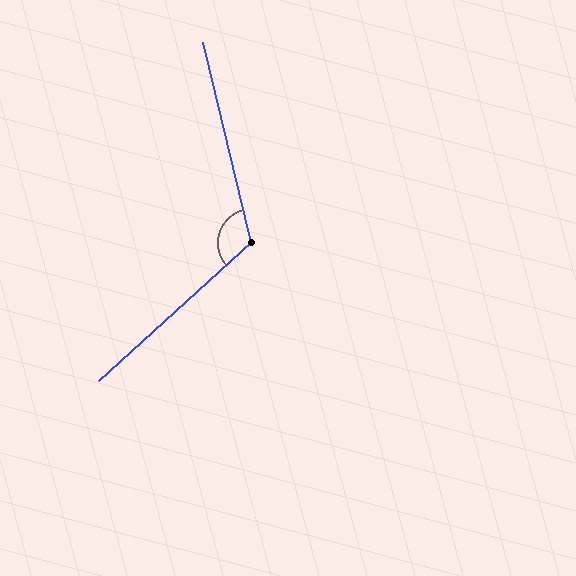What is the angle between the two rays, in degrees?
Approximately 119 degrees.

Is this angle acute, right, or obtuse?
It is obtuse.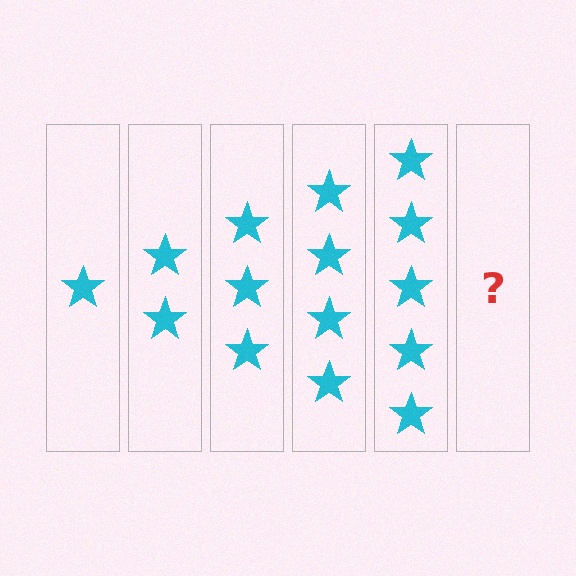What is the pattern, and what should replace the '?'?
The pattern is that each step adds one more star. The '?' should be 6 stars.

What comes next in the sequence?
The next element should be 6 stars.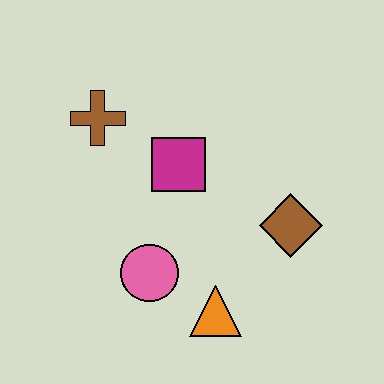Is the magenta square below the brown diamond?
No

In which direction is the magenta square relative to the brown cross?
The magenta square is to the right of the brown cross.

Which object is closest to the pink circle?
The orange triangle is closest to the pink circle.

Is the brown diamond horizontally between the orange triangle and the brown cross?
No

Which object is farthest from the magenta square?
The orange triangle is farthest from the magenta square.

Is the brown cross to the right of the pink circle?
No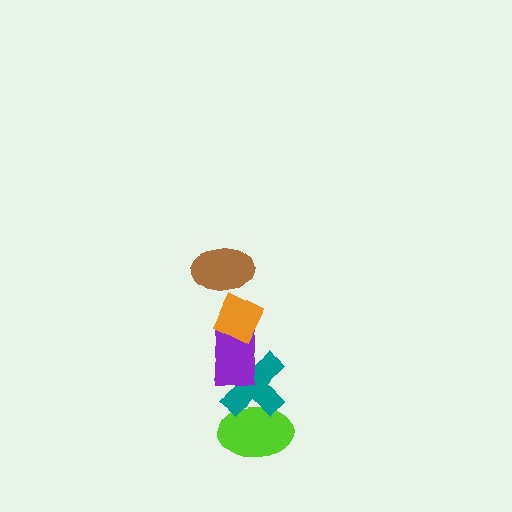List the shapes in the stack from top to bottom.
From top to bottom: the brown ellipse, the orange diamond, the purple rectangle, the teal cross, the lime ellipse.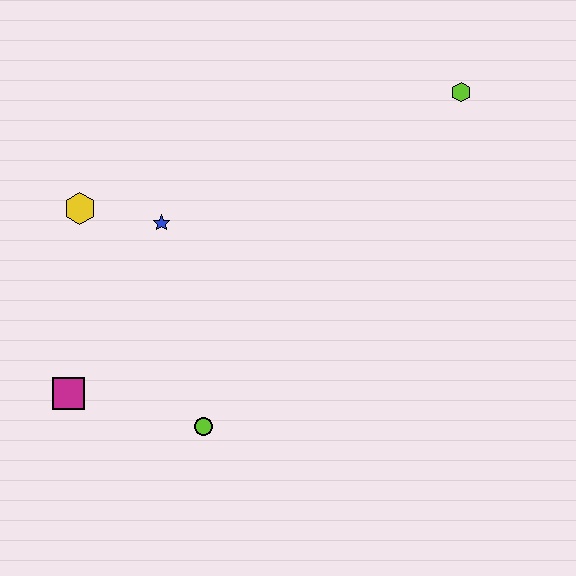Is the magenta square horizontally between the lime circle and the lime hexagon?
No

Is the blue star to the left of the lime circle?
Yes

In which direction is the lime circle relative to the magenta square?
The lime circle is to the right of the magenta square.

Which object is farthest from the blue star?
The lime hexagon is farthest from the blue star.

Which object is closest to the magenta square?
The lime circle is closest to the magenta square.